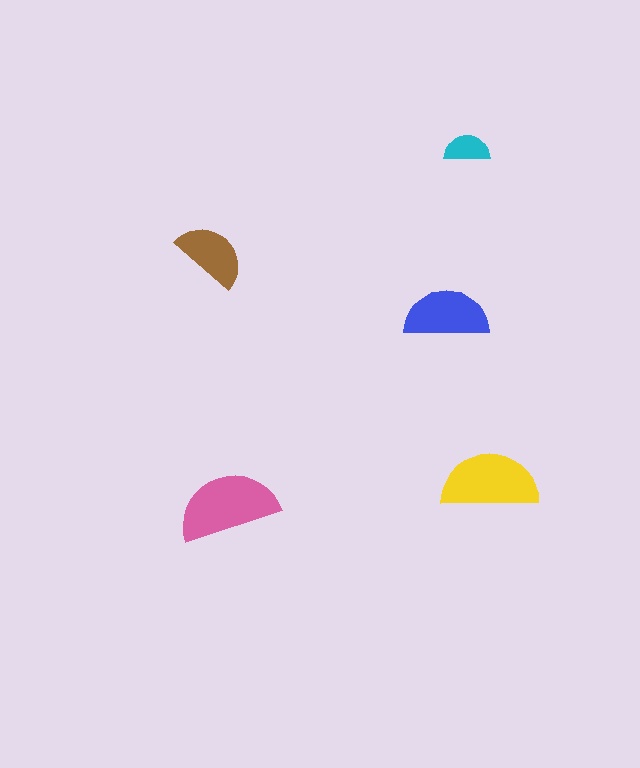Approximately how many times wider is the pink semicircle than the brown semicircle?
About 1.5 times wider.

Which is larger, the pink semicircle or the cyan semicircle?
The pink one.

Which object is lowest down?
The pink semicircle is bottommost.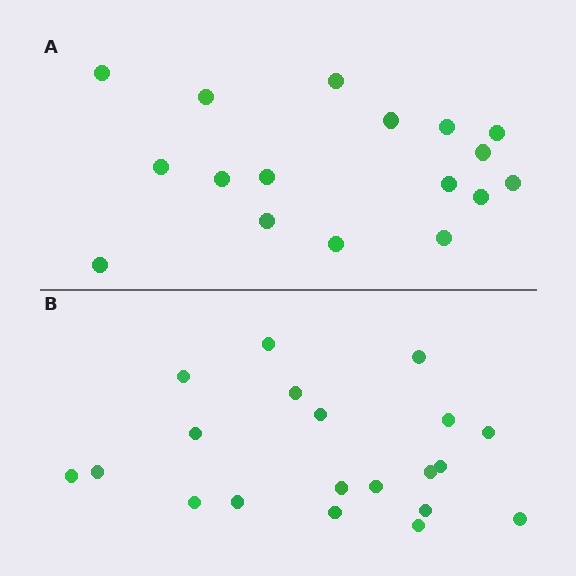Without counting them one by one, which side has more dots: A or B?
Region B (the bottom region) has more dots.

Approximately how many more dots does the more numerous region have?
Region B has just a few more — roughly 2 or 3 more dots than region A.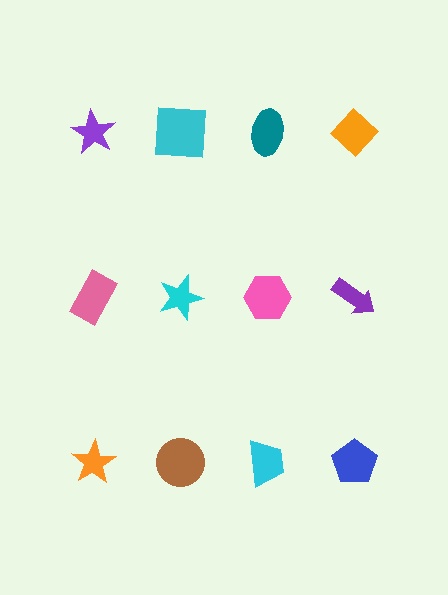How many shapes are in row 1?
4 shapes.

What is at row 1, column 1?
A purple star.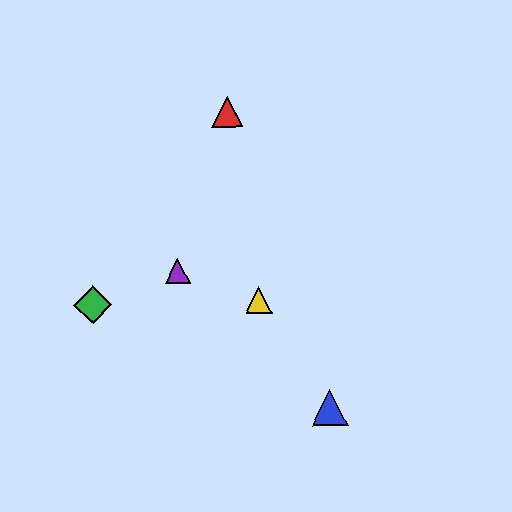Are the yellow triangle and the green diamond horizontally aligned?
Yes, both are at y≈300.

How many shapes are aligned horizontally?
2 shapes (the green diamond, the yellow triangle) are aligned horizontally.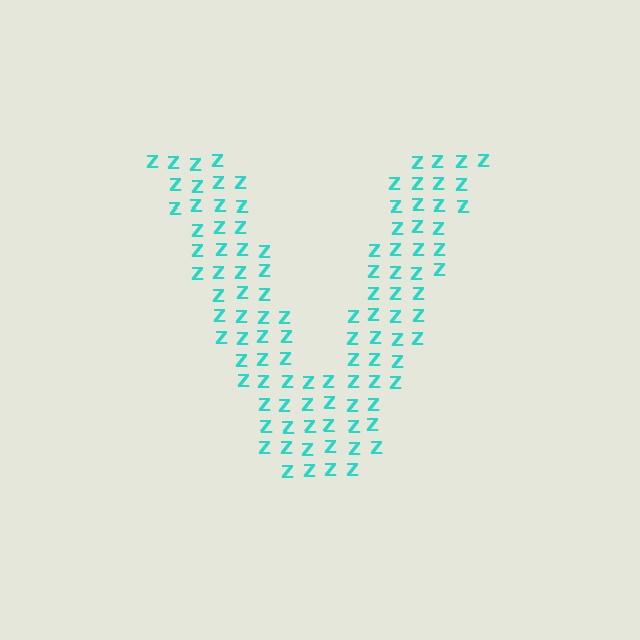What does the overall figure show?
The overall figure shows the letter V.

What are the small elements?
The small elements are letter Z's.